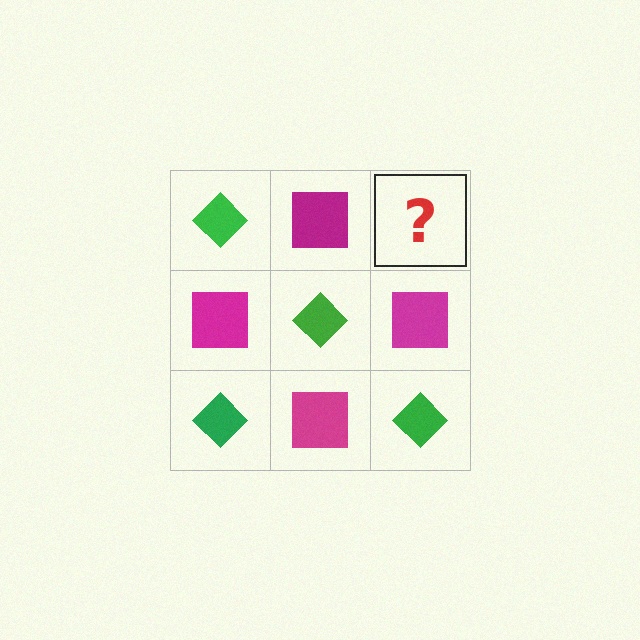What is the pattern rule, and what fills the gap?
The rule is that it alternates green diamond and magenta square in a checkerboard pattern. The gap should be filled with a green diamond.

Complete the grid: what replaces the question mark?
The question mark should be replaced with a green diamond.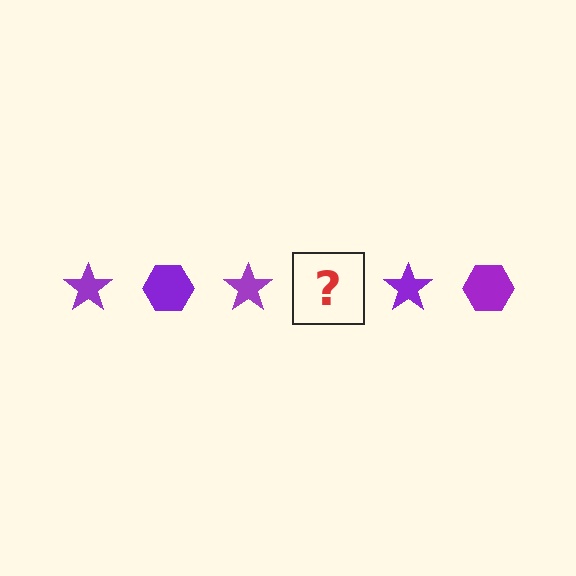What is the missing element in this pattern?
The missing element is a purple hexagon.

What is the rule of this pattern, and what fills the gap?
The rule is that the pattern cycles through star, hexagon shapes in purple. The gap should be filled with a purple hexagon.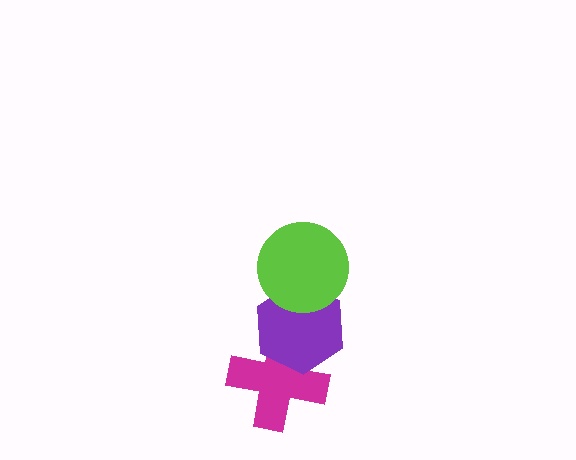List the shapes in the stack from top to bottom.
From top to bottom: the lime circle, the purple hexagon, the magenta cross.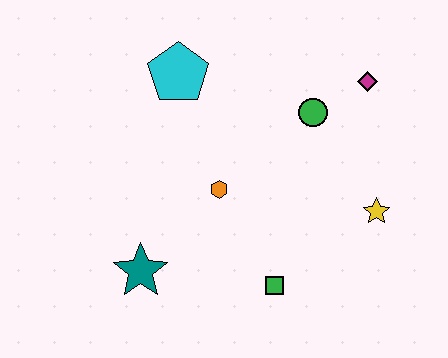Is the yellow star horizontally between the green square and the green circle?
No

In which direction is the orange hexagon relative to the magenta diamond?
The orange hexagon is to the left of the magenta diamond.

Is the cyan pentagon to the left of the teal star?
No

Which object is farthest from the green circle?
The teal star is farthest from the green circle.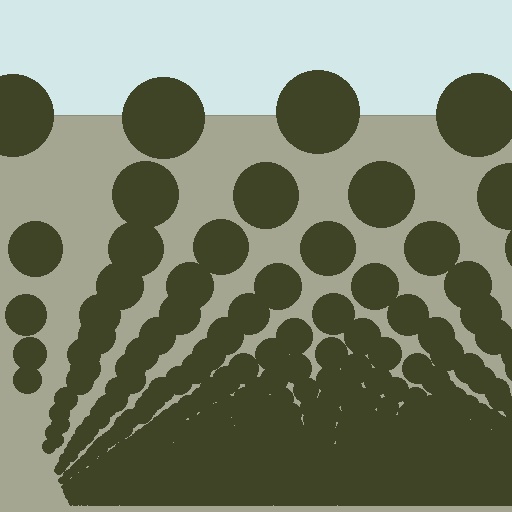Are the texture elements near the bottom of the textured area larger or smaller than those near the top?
Smaller. The gradient is inverted — elements near the bottom are smaller and denser.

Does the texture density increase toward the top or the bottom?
Density increases toward the bottom.